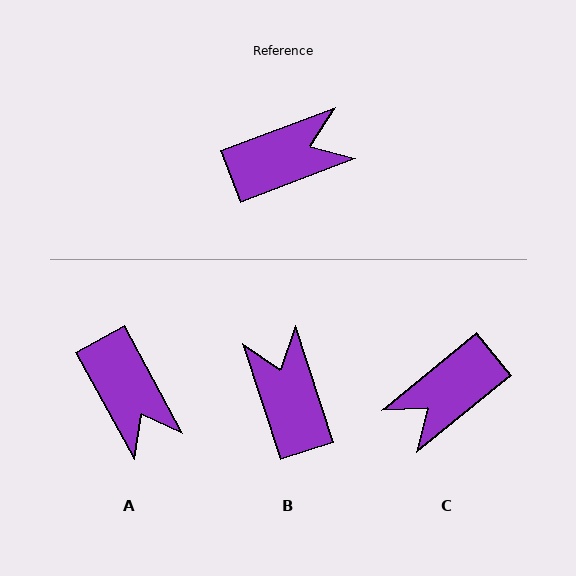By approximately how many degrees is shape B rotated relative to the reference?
Approximately 87 degrees counter-clockwise.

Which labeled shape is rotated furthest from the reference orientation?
C, about 161 degrees away.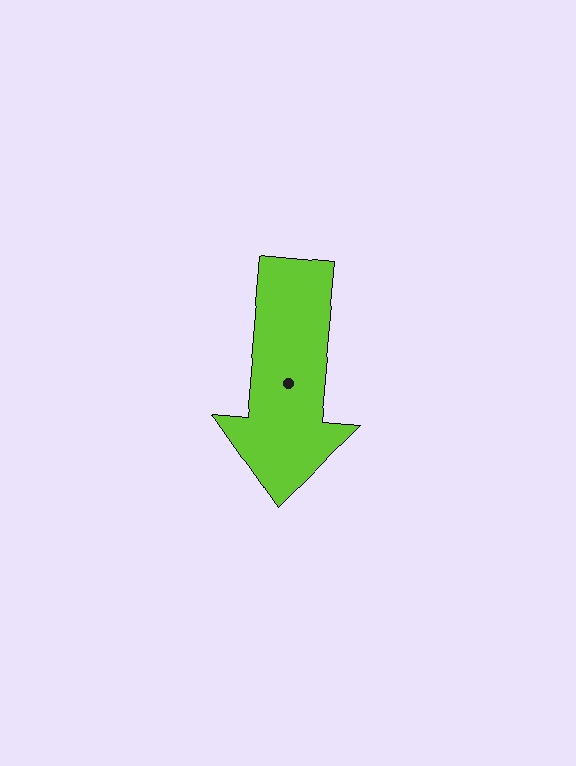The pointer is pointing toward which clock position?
Roughly 6 o'clock.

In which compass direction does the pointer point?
South.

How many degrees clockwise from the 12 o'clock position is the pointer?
Approximately 185 degrees.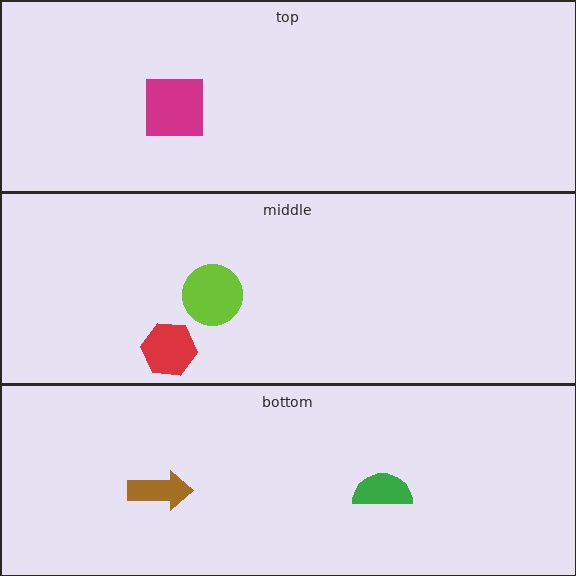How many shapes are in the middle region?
2.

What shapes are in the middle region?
The red hexagon, the lime circle.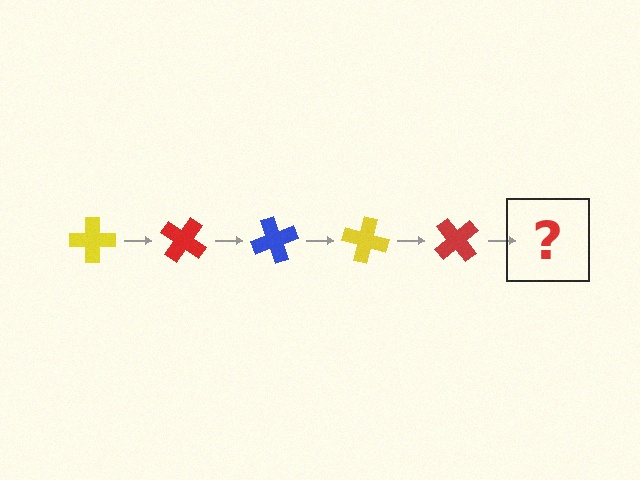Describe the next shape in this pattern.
It should be a blue cross, rotated 175 degrees from the start.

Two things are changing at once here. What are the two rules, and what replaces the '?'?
The two rules are that it rotates 35 degrees each step and the color cycles through yellow, red, and blue. The '?' should be a blue cross, rotated 175 degrees from the start.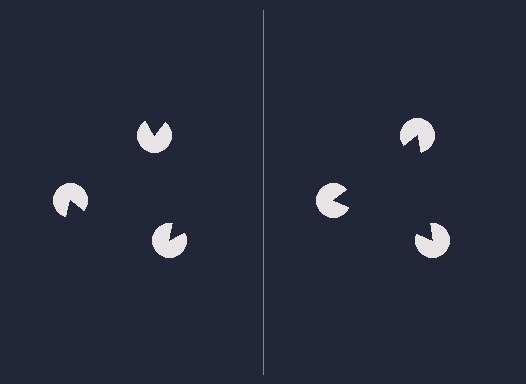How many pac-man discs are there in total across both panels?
6 — 3 on each side.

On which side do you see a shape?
An illusory triangle appears on the right side. On the left side the wedge cuts are rotated, so no coherent shape forms.